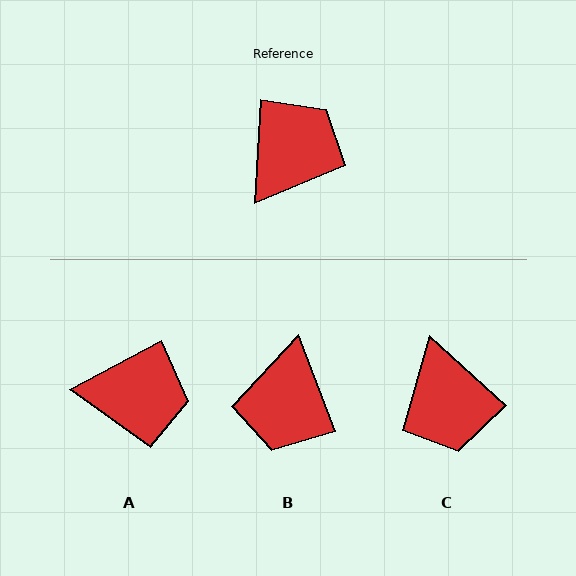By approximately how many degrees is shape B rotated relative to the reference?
Approximately 155 degrees clockwise.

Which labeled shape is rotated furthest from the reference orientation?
B, about 155 degrees away.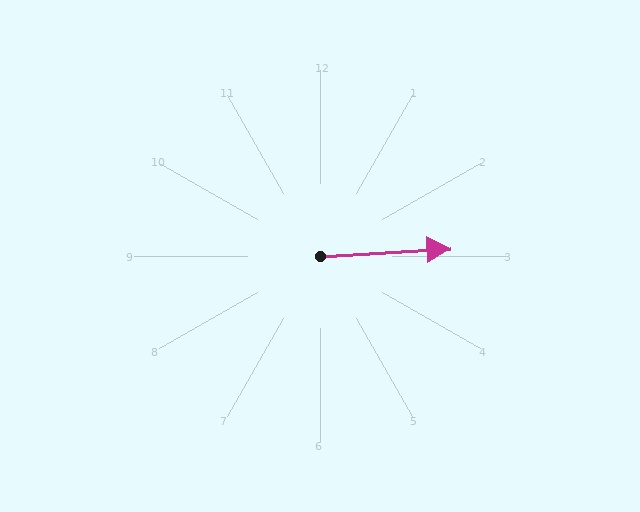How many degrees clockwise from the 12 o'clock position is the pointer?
Approximately 87 degrees.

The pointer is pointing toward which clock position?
Roughly 3 o'clock.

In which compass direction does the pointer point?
East.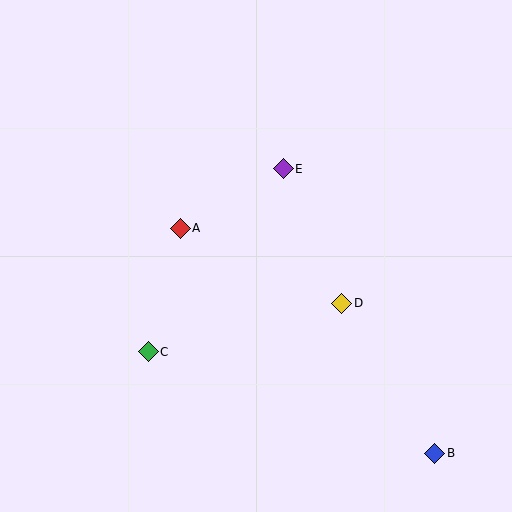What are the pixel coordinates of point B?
Point B is at (435, 453).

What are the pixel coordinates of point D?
Point D is at (342, 303).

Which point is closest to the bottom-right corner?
Point B is closest to the bottom-right corner.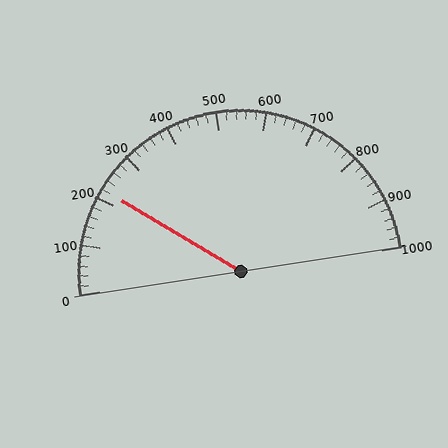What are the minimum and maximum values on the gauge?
The gauge ranges from 0 to 1000.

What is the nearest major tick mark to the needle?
The nearest major tick mark is 200.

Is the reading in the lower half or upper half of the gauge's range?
The reading is in the lower half of the range (0 to 1000).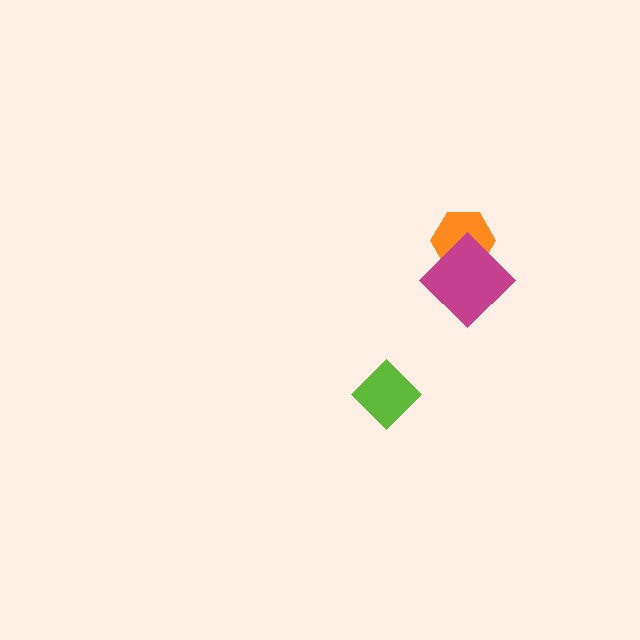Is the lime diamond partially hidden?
No, no other shape covers it.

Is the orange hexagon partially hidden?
Yes, it is partially covered by another shape.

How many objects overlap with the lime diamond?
0 objects overlap with the lime diamond.